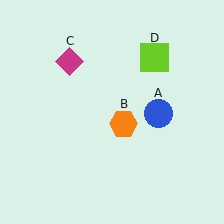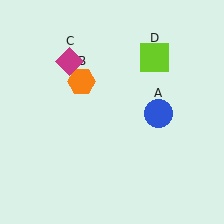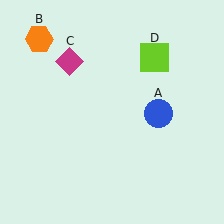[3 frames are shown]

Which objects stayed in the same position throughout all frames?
Blue circle (object A) and magenta diamond (object C) and lime square (object D) remained stationary.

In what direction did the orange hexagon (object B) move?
The orange hexagon (object B) moved up and to the left.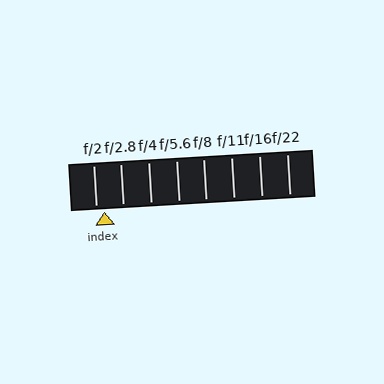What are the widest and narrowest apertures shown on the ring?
The widest aperture shown is f/2 and the narrowest is f/22.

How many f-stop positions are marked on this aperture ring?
There are 8 f-stop positions marked.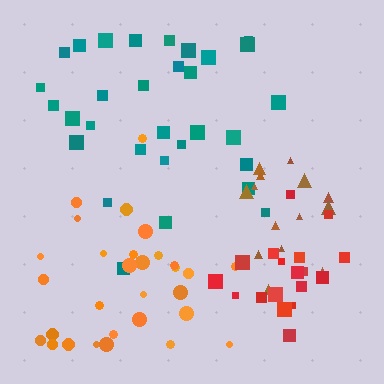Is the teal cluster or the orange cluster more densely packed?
Orange.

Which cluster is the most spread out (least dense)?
Teal.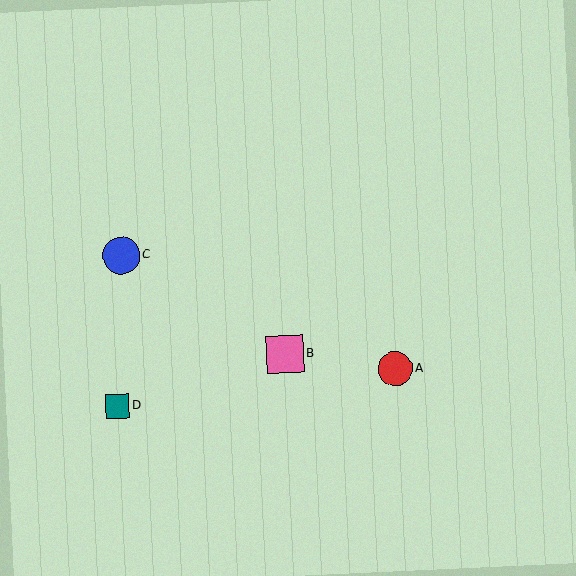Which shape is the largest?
The pink square (labeled B) is the largest.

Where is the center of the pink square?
The center of the pink square is at (285, 354).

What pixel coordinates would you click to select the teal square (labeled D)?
Click at (117, 406) to select the teal square D.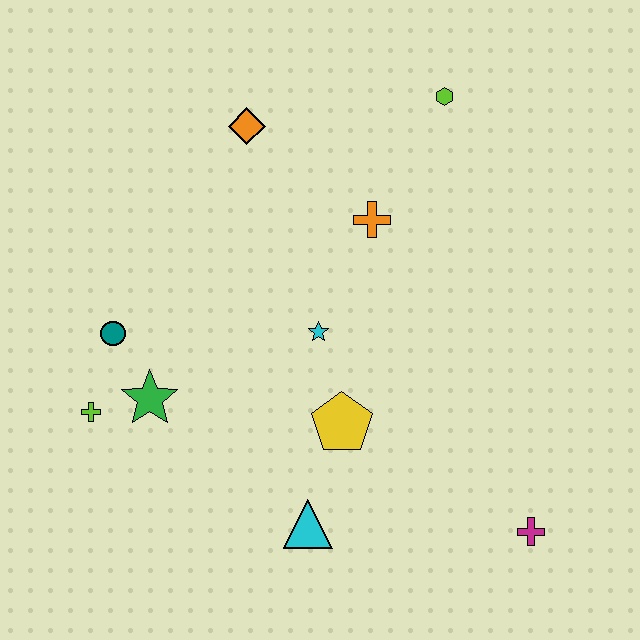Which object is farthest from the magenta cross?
The orange diamond is farthest from the magenta cross.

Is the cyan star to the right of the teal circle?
Yes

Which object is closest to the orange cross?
The cyan star is closest to the orange cross.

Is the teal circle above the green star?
Yes